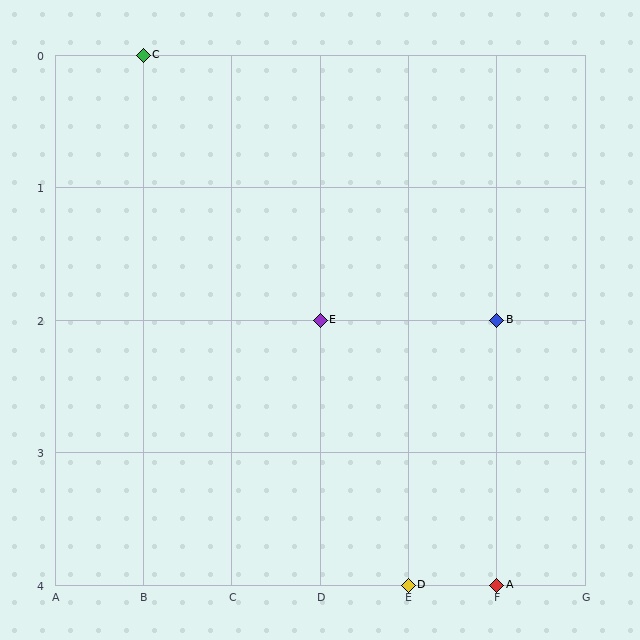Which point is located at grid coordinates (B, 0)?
Point C is at (B, 0).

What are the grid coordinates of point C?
Point C is at grid coordinates (B, 0).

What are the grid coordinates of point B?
Point B is at grid coordinates (F, 2).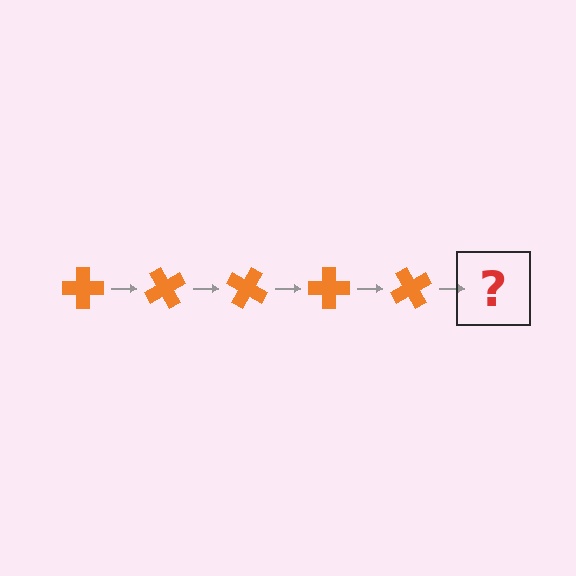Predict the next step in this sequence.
The next step is an orange cross rotated 300 degrees.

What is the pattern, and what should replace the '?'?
The pattern is that the cross rotates 60 degrees each step. The '?' should be an orange cross rotated 300 degrees.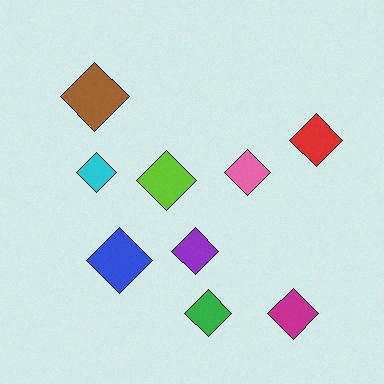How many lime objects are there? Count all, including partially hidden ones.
There is 1 lime object.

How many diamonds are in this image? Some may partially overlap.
There are 9 diamonds.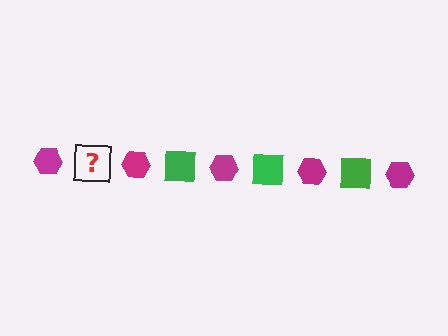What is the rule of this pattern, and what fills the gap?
The rule is that the pattern alternates between magenta hexagon and green square. The gap should be filled with a green square.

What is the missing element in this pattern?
The missing element is a green square.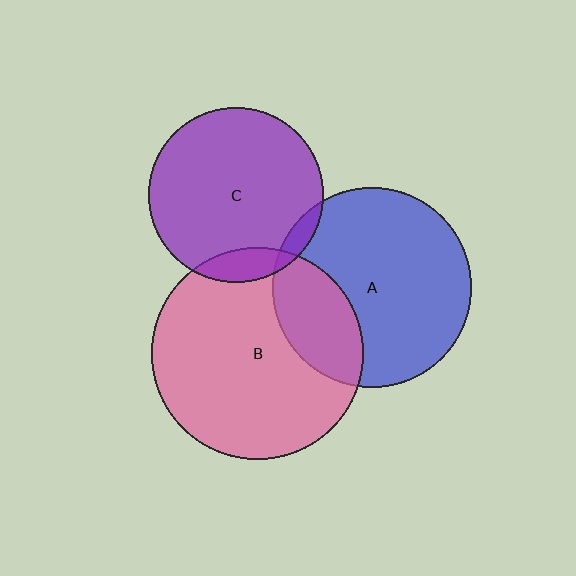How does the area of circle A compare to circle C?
Approximately 1.3 times.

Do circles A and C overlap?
Yes.